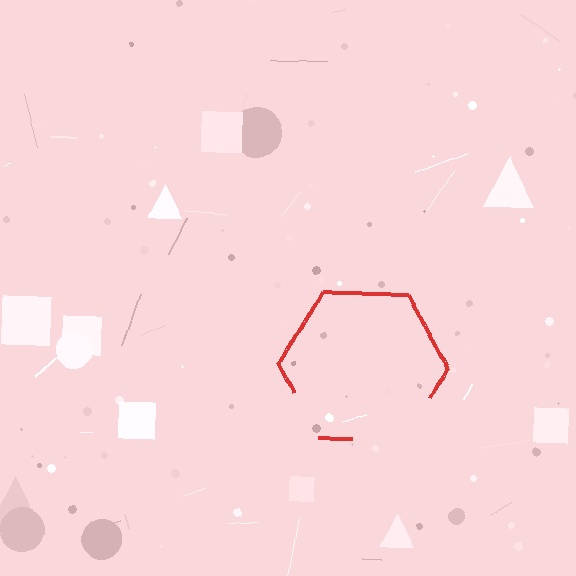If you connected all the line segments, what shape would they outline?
They would outline a hexagon.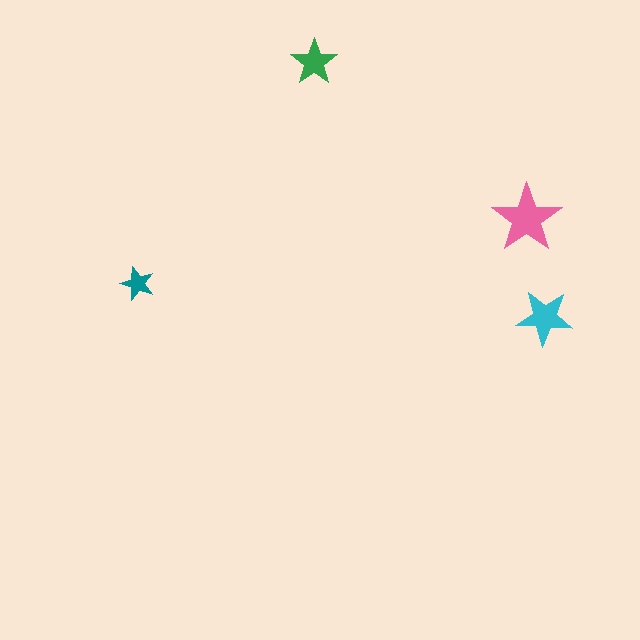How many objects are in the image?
There are 4 objects in the image.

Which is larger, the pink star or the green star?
The pink one.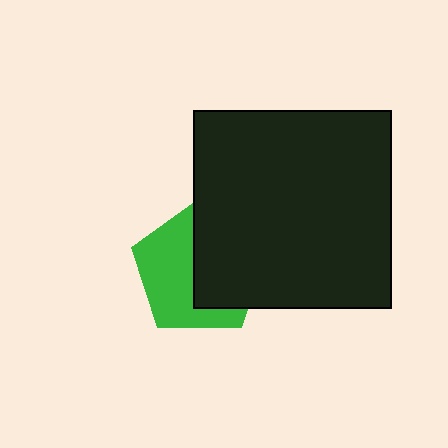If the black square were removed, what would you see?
You would see the complete green pentagon.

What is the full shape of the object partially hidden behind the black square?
The partially hidden object is a green pentagon.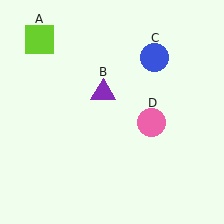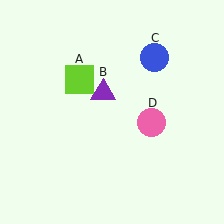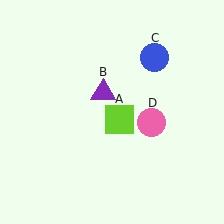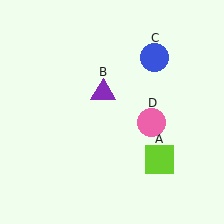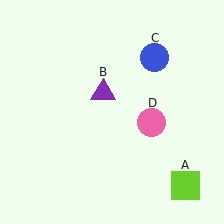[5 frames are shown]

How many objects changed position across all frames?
1 object changed position: lime square (object A).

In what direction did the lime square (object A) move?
The lime square (object A) moved down and to the right.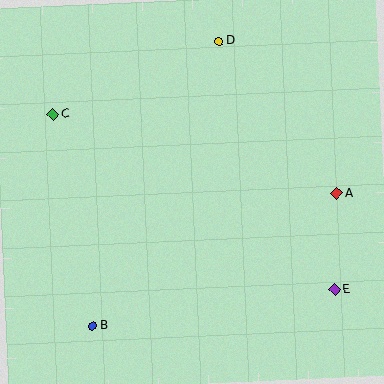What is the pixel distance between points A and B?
The distance between A and B is 278 pixels.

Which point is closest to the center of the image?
Point A at (337, 193) is closest to the center.